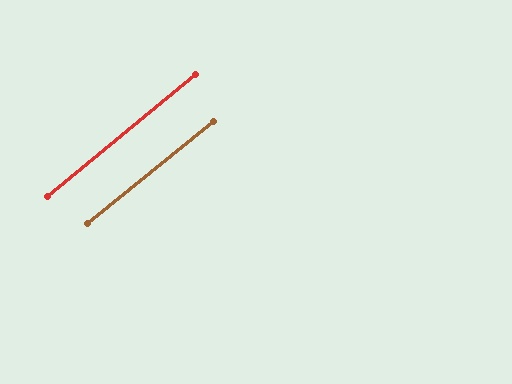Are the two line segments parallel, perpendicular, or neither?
Parallel — their directions differ by only 0.4°.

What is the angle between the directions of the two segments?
Approximately 0 degrees.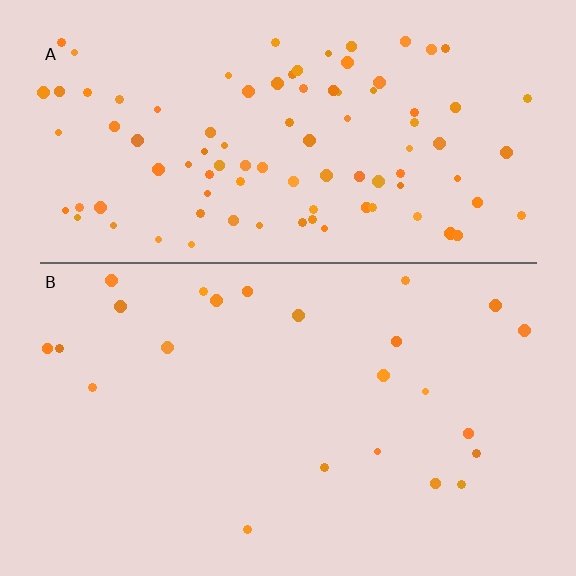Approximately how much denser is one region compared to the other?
Approximately 4.1× — region A over region B.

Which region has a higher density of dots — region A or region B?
A (the top).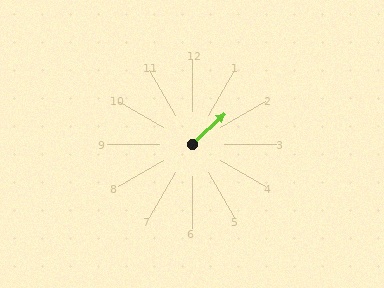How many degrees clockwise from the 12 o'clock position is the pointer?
Approximately 47 degrees.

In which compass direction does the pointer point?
Northeast.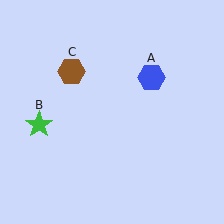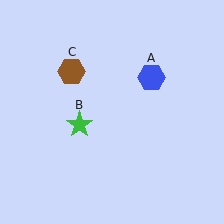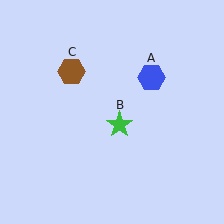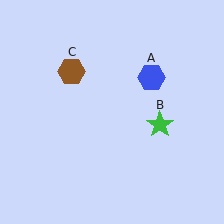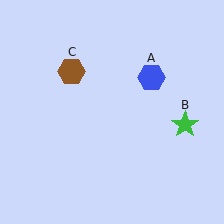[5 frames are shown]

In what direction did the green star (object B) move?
The green star (object B) moved right.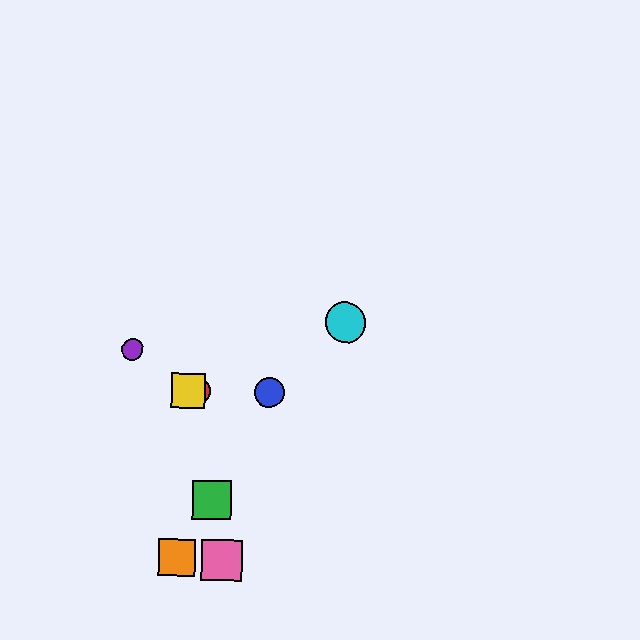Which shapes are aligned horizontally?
The red circle, the blue circle, the yellow square are aligned horizontally.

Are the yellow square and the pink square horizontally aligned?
No, the yellow square is at y≈391 and the pink square is at y≈560.